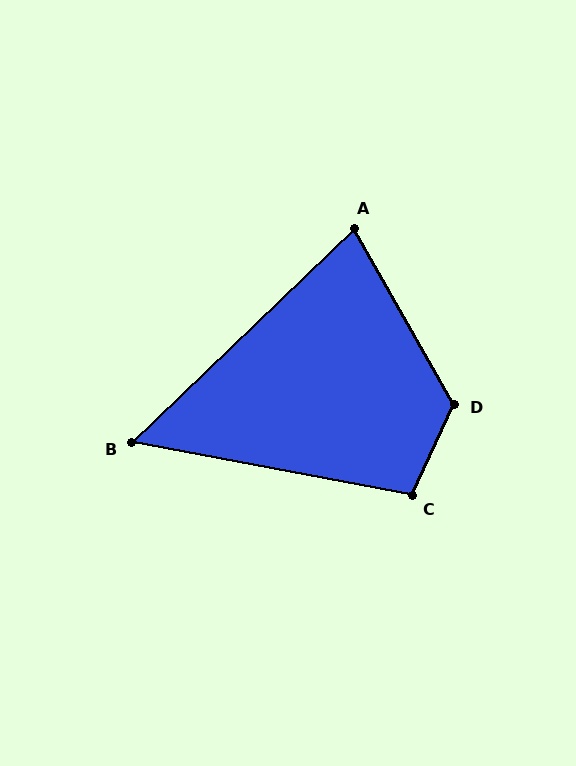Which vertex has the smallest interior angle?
B, at approximately 54 degrees.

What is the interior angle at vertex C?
Approximately 104 degrees (obtuse).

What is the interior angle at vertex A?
Approximately 76 degrees (acute).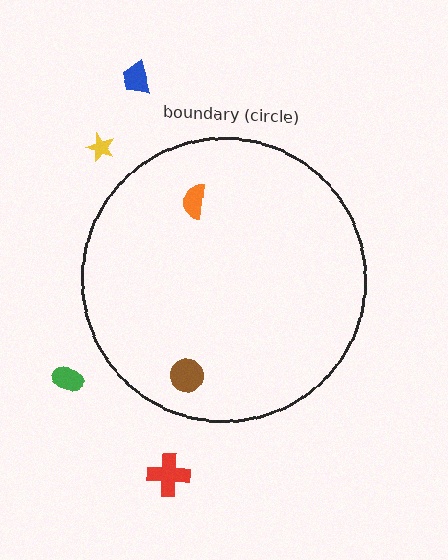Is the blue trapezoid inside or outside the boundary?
Outside.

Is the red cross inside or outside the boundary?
Outside.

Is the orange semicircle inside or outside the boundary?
Inside.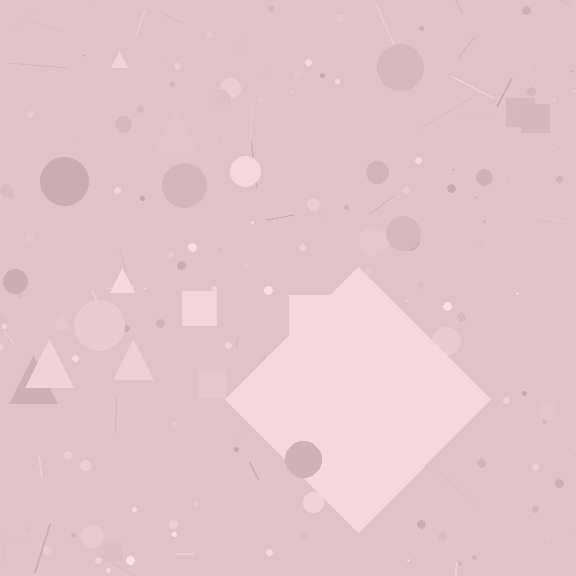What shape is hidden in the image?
A diamond is hidden in the image.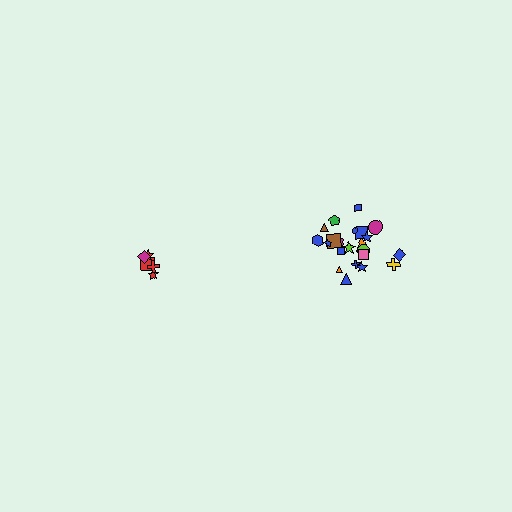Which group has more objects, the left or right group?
The right group.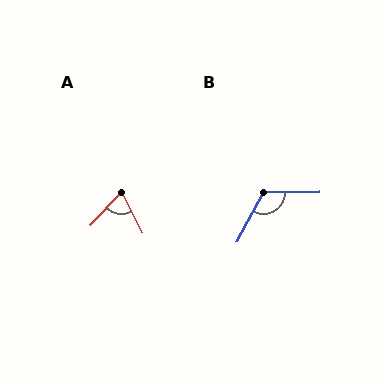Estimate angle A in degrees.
Approximately 70 degrees.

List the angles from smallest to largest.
A (70°), B (119°).